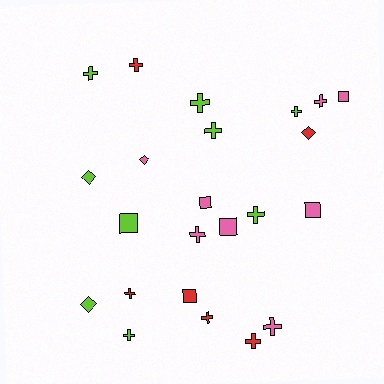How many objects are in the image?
There are 23 objects.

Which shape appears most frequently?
Cross, with 13 objects.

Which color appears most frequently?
Lime, with 9 objects.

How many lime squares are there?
There is 1 lime square.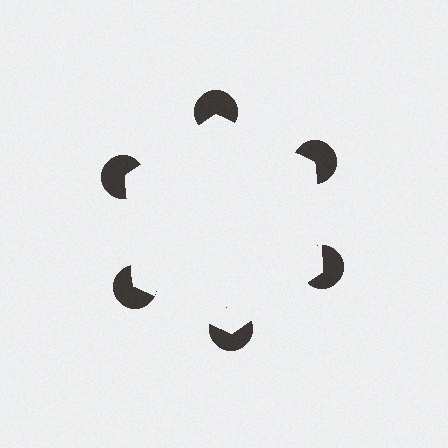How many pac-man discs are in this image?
There are 6 — one at each vertex of the illusory hexagon.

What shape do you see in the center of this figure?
An illusory hexagon — its edges are inferred from the aligned wedge cuts in the pac-man discs, not physically drawn.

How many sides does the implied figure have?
6 sides.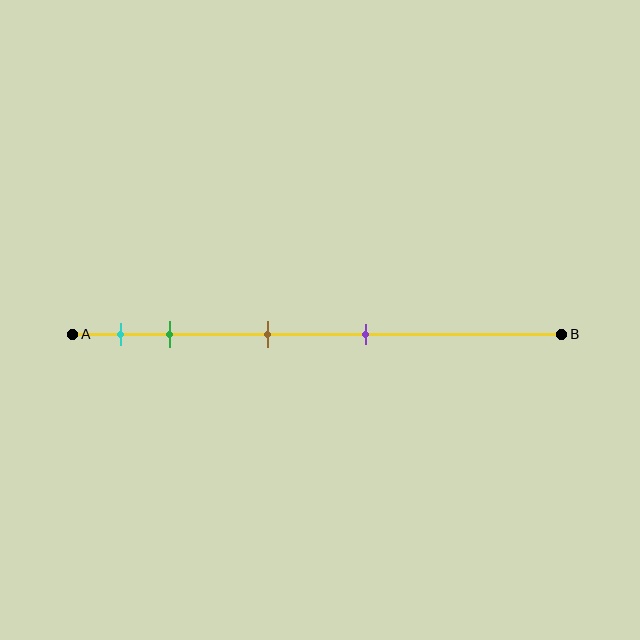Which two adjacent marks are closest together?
The cyan and green marks are the closest adjacent pair.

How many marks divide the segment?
There are 4 marks dividing the segment.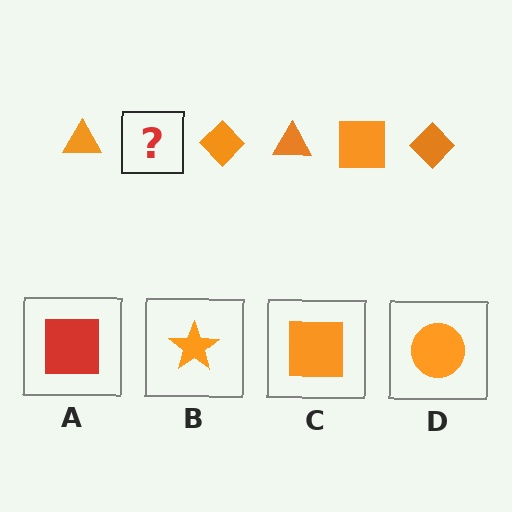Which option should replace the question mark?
Option C.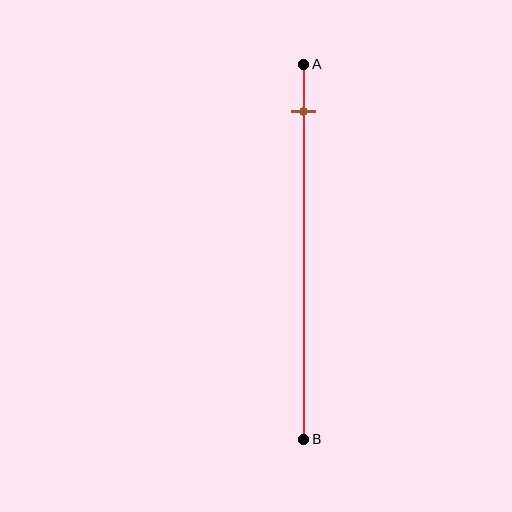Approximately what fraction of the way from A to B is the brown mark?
The brown mark is approximately 15% of the way from A to B.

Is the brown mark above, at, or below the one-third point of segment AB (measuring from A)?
The brown mark is above the one-third point of segment AB.